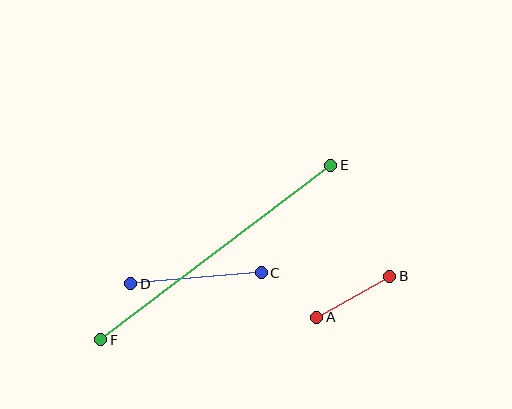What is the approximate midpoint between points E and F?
The midpoint is at approximately (216, 253) pixels.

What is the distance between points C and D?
The distance is approximately 131 pixels.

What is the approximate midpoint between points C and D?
The midpoint is at approximately (196, 278) pixels.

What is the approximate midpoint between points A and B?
The midpoint is at approximately (353, 297) pixels.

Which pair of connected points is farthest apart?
Points E and F are farthest apart.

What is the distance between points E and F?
The distance is approximately 289 pixels.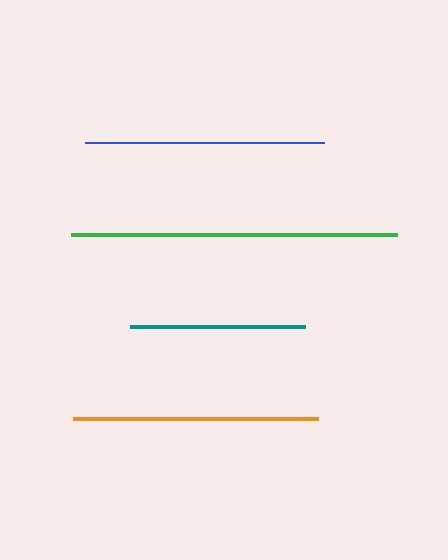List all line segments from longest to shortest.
From longest to shortest: green, orange, blue, teal.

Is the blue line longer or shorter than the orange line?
The orange line is longer than the blue line.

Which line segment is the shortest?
The teal line is the shortest at approximately 174 pixels.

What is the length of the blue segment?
The blue segment is approximately 240 pixels long.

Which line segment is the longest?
The green line is the longest at approximately 326 pixels.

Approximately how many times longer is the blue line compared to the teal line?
The blue line is approximately 1.4 times the length of the teal line.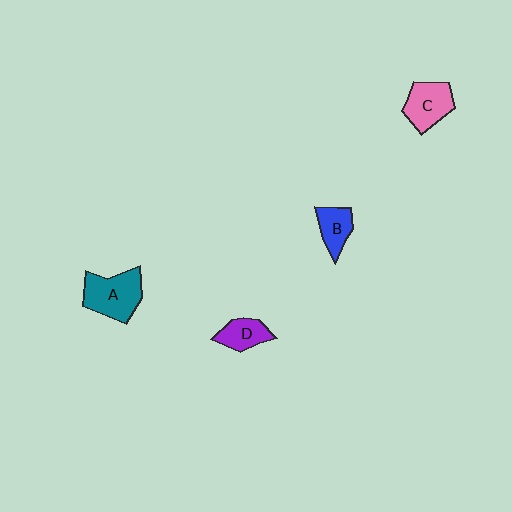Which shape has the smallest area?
Shape B (blue).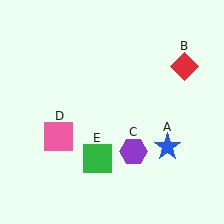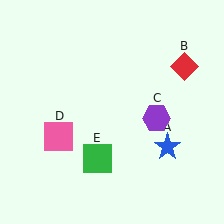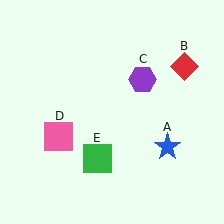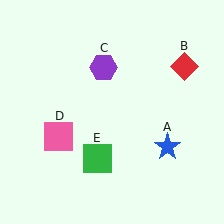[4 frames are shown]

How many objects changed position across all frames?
1 object changed position: purple hexagon (object C).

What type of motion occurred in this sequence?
The purple hexagon (object C) rotated counterclockwise around the center of the scene.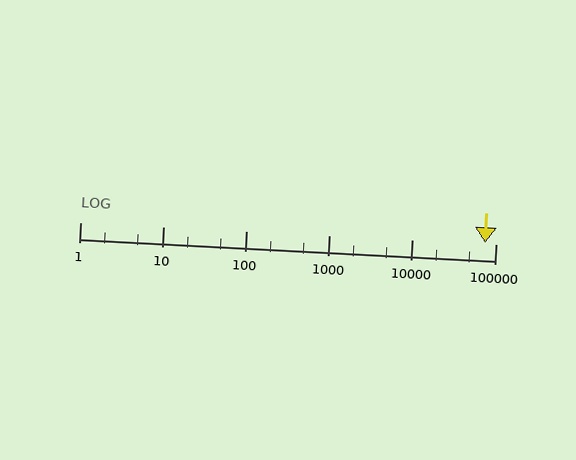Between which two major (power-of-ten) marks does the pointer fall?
The pointer is between 10000 and 100000.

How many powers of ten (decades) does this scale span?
The scale spans 5 decades, from 1 to 100000.